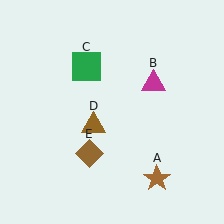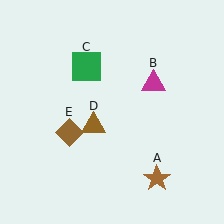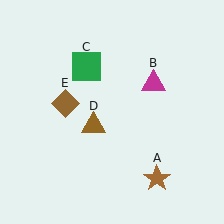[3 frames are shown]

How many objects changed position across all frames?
1 object changed position: brown diamond (object E).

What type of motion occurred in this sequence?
The brown diamond (object E) rotated clockwise around the center of the scene.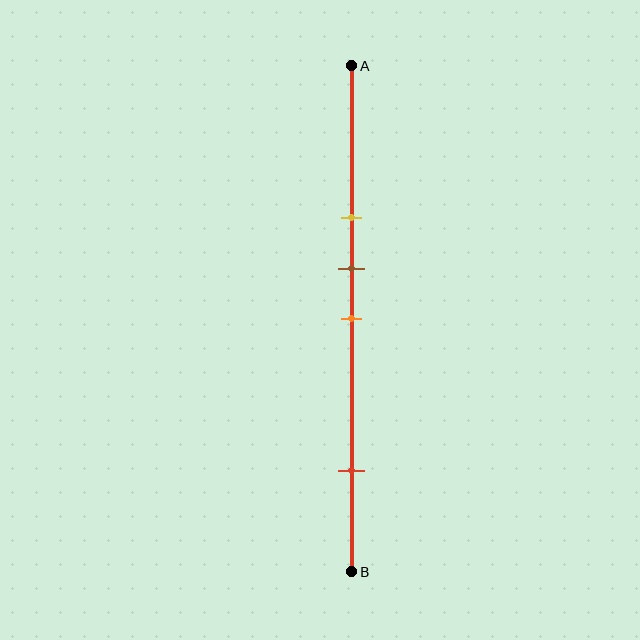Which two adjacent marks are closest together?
The brown and orange marks are the closest adjacent pair.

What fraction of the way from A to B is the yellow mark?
The yellow mark is approximately 30% (0.3) of the way from A to B.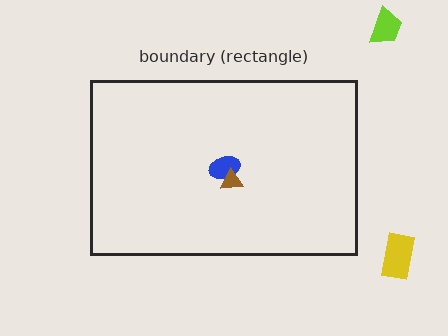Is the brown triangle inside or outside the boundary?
Inside.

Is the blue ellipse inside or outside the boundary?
Inside.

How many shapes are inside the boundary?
2 inside, 2 outside.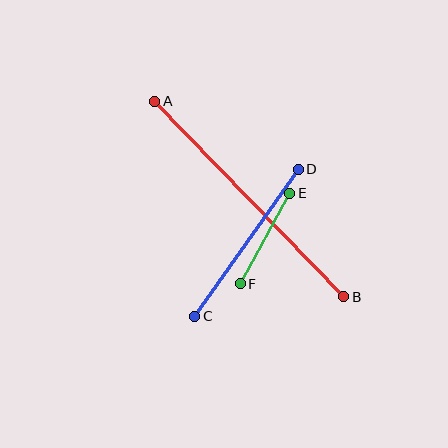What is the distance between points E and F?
The distance is approximately 103 pixels.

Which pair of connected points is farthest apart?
Points A and B are farthest apart.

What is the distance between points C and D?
The distance is approximately 180 pixels.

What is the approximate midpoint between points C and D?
The midpoint is at approximately (247, 243) pixels.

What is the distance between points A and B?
The distance is approximately 272 pixels.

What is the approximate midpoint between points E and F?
The midpoint is at approximately (265, 238) pixels.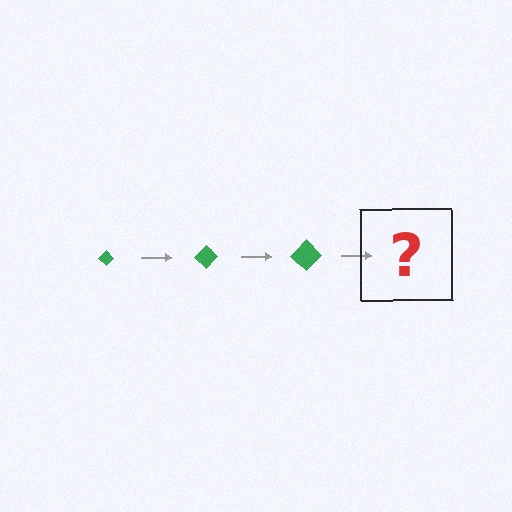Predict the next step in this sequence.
The next step is a green diamond, larger than the previous one.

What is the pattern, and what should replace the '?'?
The pattern is that the diamond gets progressively larger each step. The '?' should be a green diamond, larger than the previous one.